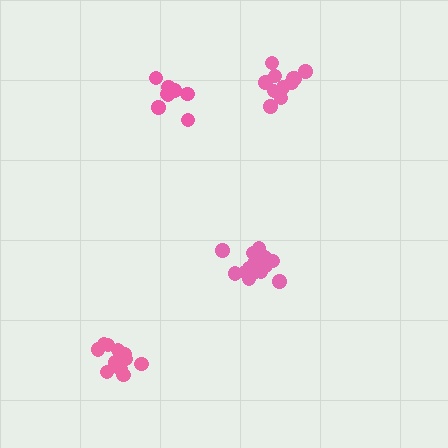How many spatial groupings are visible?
There are 4 spatial groupings.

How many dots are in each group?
Group 1: 14 dots, Group 2: 11 dots, Group 3: 14 dots, Group 4: 11 dots (50 total).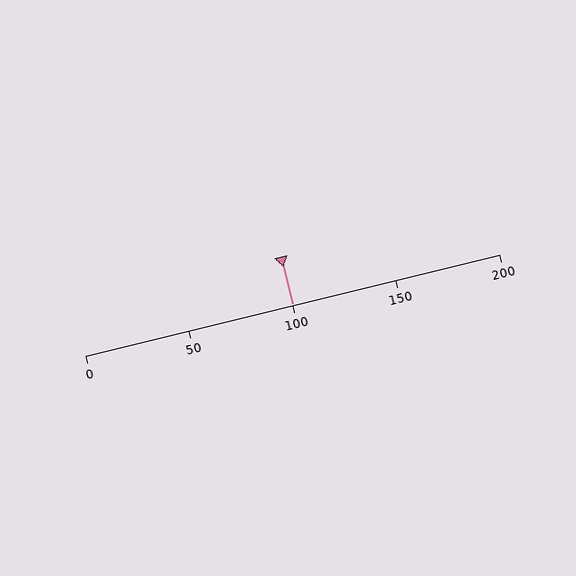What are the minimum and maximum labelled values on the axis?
The axis runs from 0 to 200.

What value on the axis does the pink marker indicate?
The marker indicates approximately 100.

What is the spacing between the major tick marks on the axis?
The major ticks are spaced 50 apart.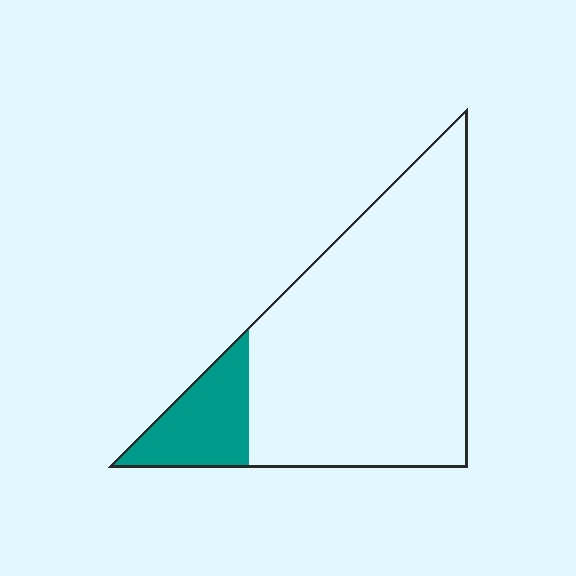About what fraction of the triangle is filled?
About one sixth (1/6).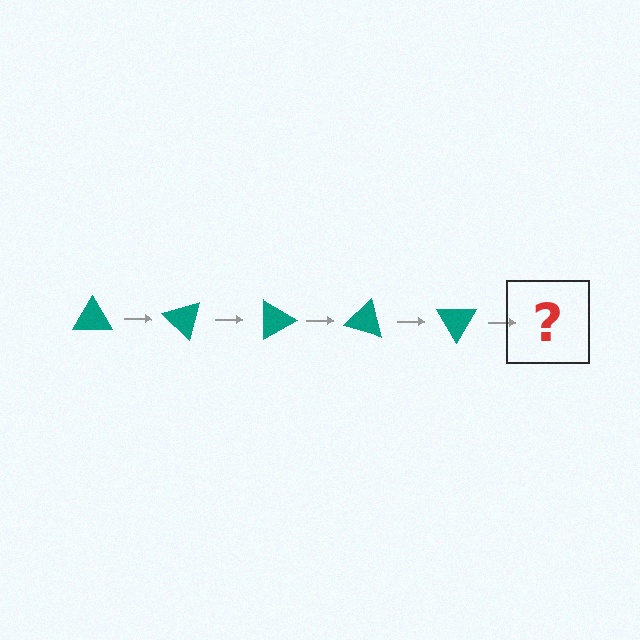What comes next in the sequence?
The next element should be a teal triangle rotated 225 degrees.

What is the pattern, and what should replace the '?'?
The pattern is that the triangle rotates 45 degrees each step. The '?' should be a teal triangle rotated 225 degrees.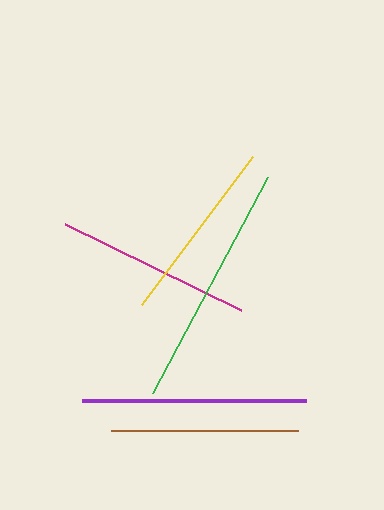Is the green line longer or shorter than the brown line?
The green line is longer than the brown line.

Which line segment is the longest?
The green line is the longest at approximately 245 pixels.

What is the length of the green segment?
The green segment is approximately 245 pixels long.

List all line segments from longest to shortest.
From longest to shortest: green, purple, magenta, brown, yellow.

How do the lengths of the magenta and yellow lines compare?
The magenta and yellow lines are approximately the same length.